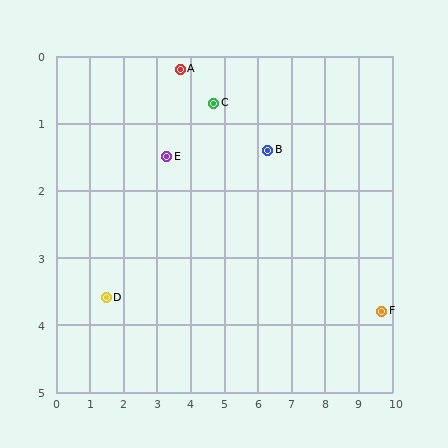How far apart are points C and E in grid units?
Points C and E are about 1.6 grid units apart.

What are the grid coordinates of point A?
Point A is at approximately (3.7, 0.2).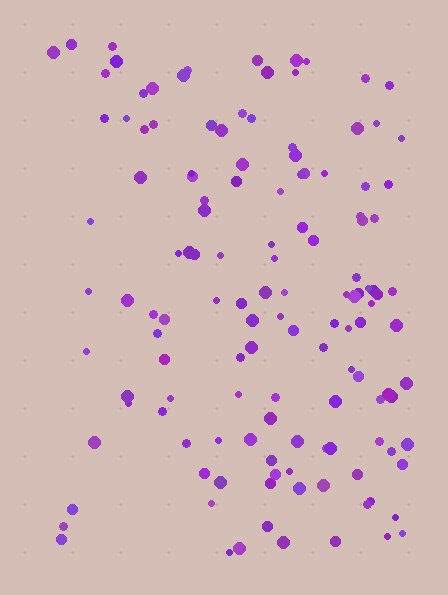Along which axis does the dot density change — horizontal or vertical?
Horizontal.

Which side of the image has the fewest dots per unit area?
The left.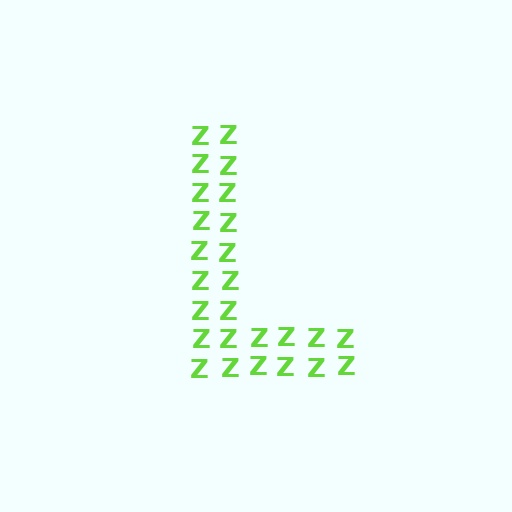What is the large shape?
The large shape is the letter L.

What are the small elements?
The small elements are letter Z's.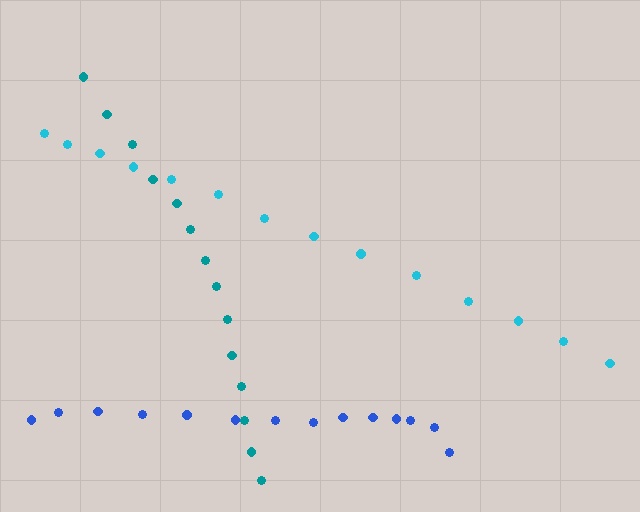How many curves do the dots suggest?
There are 3 distinct paths.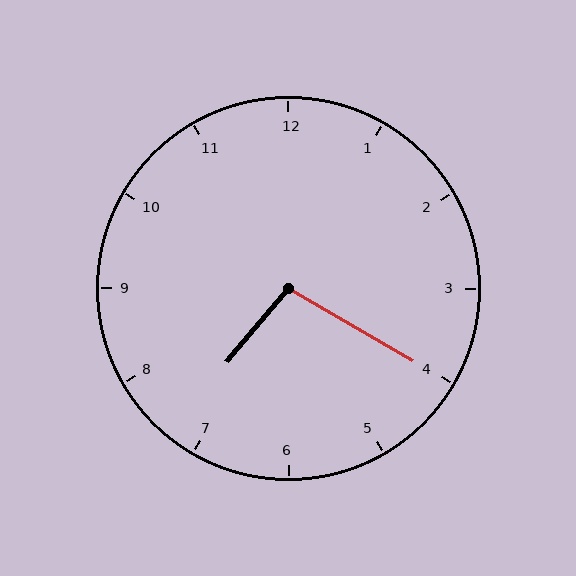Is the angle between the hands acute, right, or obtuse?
It is obtuse.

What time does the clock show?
7:20.